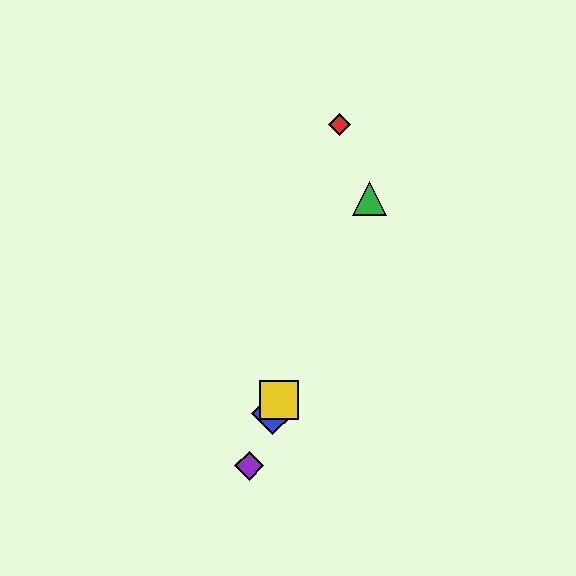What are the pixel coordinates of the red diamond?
The red diamond is at (339, 125).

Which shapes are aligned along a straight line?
The blue diamond, the green triangle, the yellow square, the purple diamond are aligned along a straight line.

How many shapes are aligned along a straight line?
4 shapes (the blue diamond, the green triangle, the yellow square, the purple diamond) are aligned along a straight line.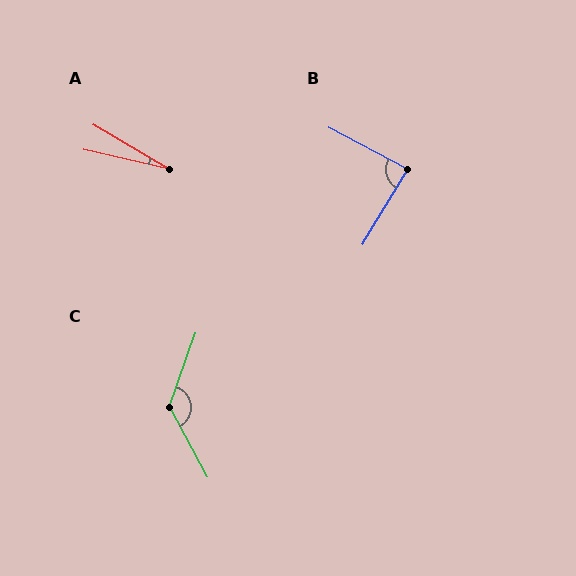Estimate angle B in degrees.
Approximately 87 degrees.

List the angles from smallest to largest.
A (18°), B (87°), C (132°).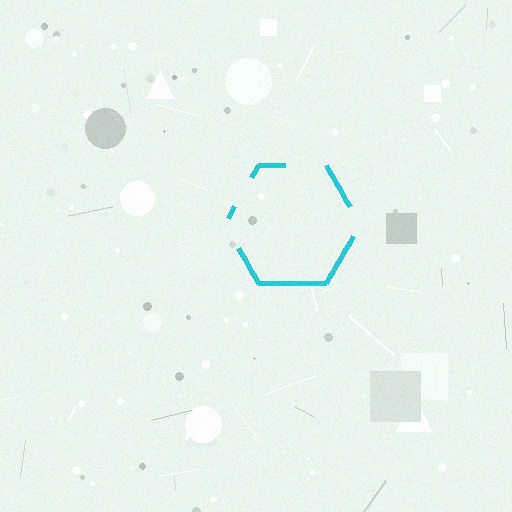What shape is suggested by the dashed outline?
The dashed outline suggests a hexagon.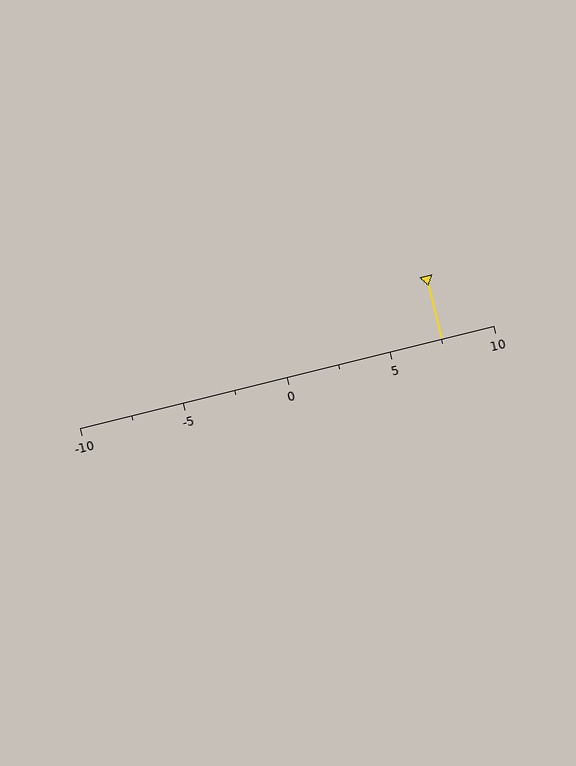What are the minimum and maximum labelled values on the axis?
The axis runs from -10 to 10.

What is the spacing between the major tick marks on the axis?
The major ticks are spaced 5 apart.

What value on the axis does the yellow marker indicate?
The marker indicates approximately 7.5.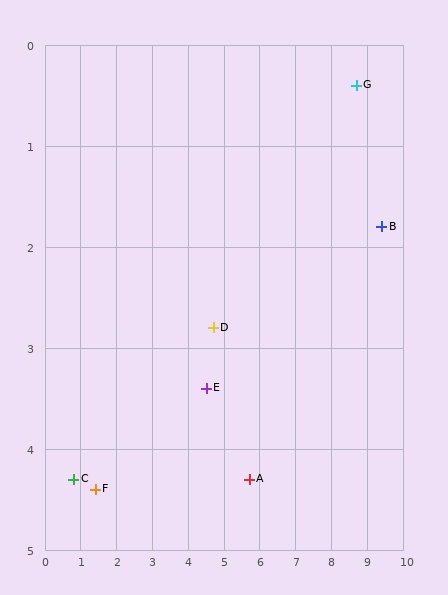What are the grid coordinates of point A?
Point A is at approximately (5.7, 4.3).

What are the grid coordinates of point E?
Point E is at approximately (4.5, 3.4).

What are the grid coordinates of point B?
Point B is at approximately (9.4, 1.8).